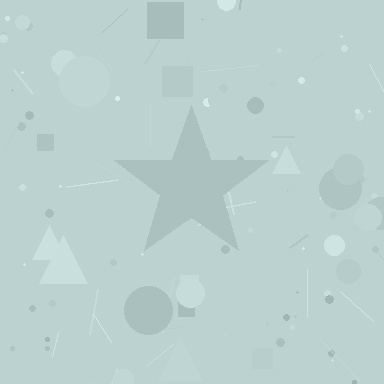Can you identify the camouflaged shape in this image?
The camouflaged shape is a star.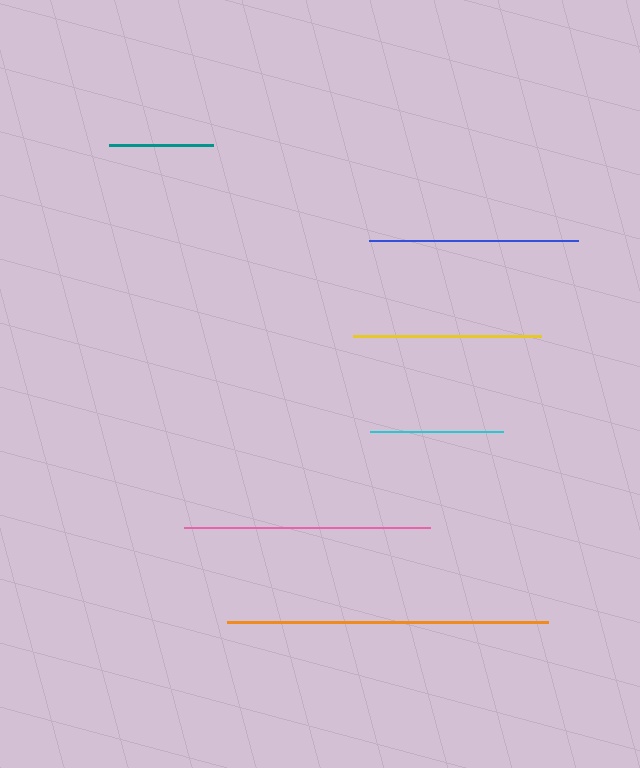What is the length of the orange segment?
The orange segment is approximately 321 pixels long.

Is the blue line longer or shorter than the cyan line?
The blue line is longer than the cyan line.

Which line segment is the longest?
The orange line is the longest at approximately 321 pixels.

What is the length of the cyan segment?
The cyan segment is approximately 133 pixels long.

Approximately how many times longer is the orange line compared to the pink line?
The orange line is approximately 1.3 times the length of the pink line.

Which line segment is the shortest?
The teal line is the shortest at approximately 103 pixels.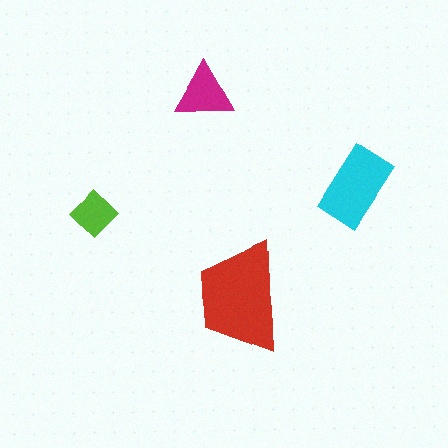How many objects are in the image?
There are 4 objects in the image.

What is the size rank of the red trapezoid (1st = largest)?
1st.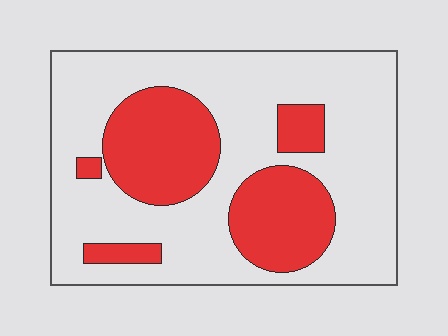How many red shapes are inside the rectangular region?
5.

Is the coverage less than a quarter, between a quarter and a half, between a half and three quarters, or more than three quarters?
Between a quarter and a half.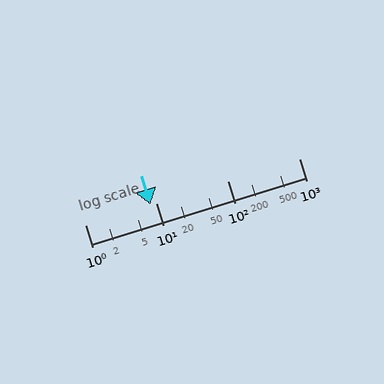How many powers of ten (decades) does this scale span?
The scale spans 3 decades, from 1 to 1000.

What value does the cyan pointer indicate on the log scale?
The pointer indicates approximately 8.3.